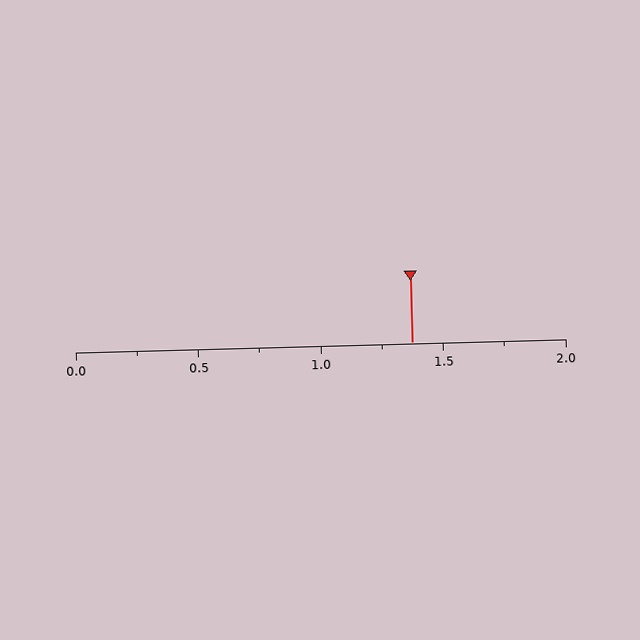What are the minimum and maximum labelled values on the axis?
The axis runs from 0.0 to 2.0.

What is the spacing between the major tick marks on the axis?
The major ticks are spaced 0.5 apart.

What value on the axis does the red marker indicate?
The marker indicates approximately 1.38.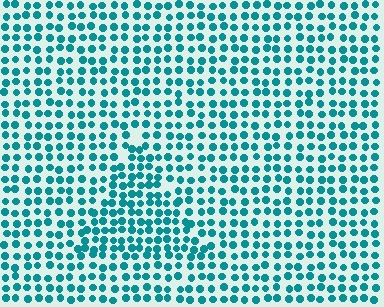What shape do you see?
I see a triangle.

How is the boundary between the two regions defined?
The boundary is defined by a change in element density (approximately 1.4x ratio). All elements are the same color, size, and shape.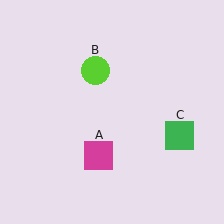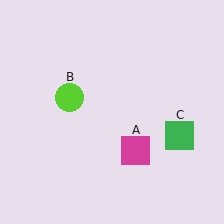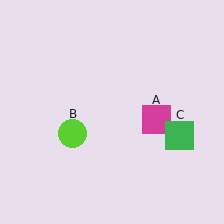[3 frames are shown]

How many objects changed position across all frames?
2 objects changed position: magenta square (object A), lime circle (object B).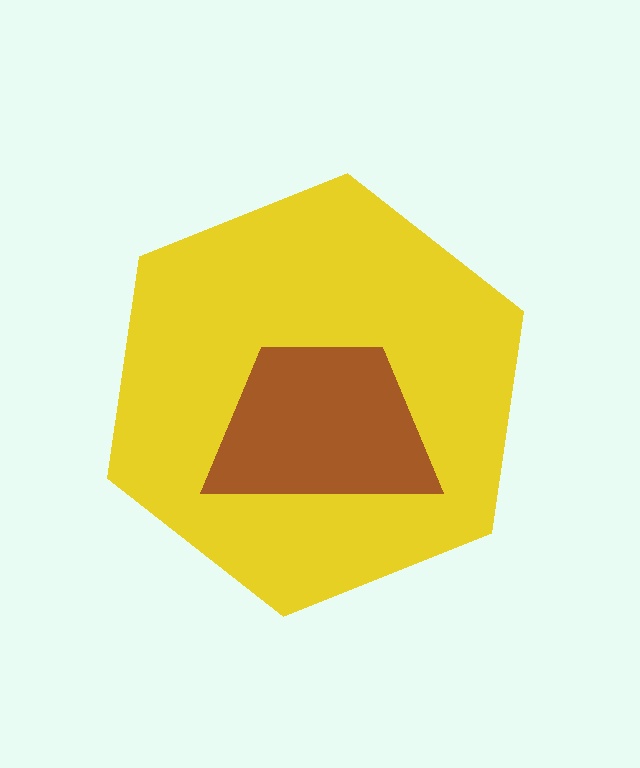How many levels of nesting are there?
2.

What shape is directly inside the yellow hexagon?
The brown trapezoid.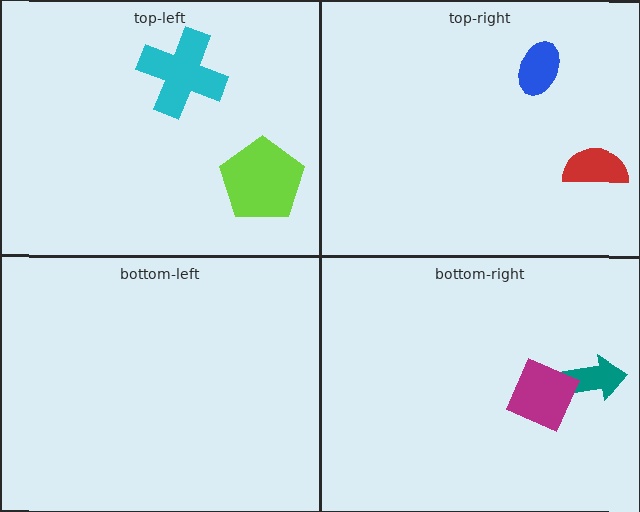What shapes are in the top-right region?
The red semicircle, the blue ellipse.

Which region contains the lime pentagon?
The top-left region.